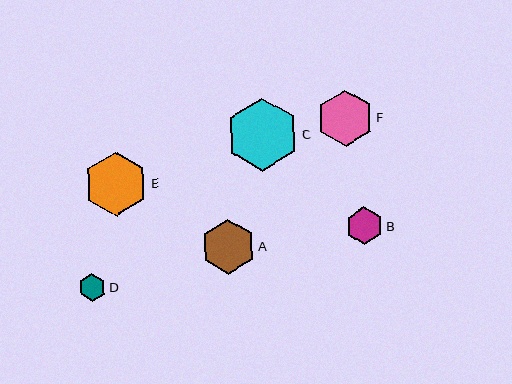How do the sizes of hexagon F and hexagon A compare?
Hexagon F and hexagon A are approximately the same size.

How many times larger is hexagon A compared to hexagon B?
Hexagon A is approximately 1.5 times the size of hexagon B.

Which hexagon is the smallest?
Hexagon D is the smallest with a size of approximately 27 pixels.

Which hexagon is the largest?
Hexagon C is the largest with a size of approximately 73 pixels.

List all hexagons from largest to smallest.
From largest to smallest: C, E, F, A, B, D.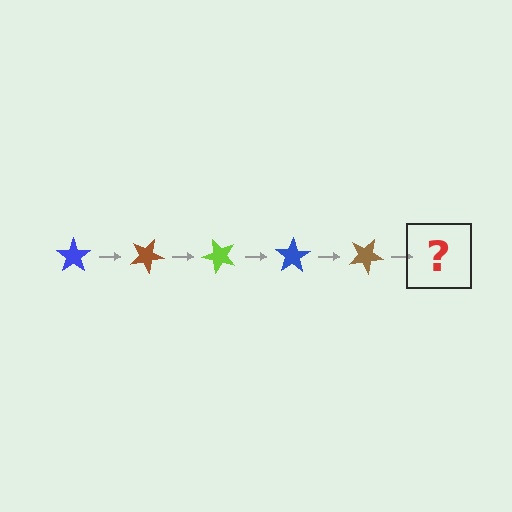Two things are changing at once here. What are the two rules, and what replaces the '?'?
The two rules are that it rotates 25 degrees each step and the color cycles through blue, brown, and lime. The '?' should be a lime star, rotated 125 degrees from the start.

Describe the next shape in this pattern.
It should be a lime star, rotated 125 degrees from the start.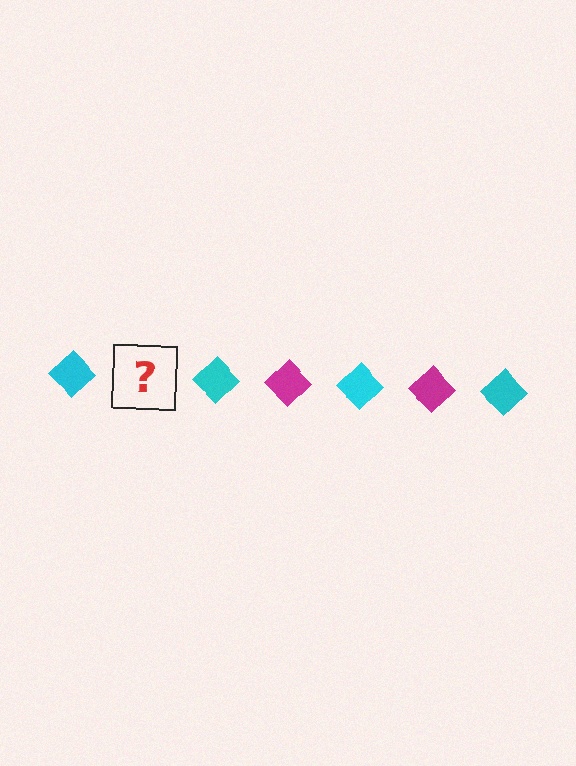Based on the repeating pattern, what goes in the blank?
The blank should be a magenta diamond.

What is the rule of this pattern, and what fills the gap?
The rule is that the pattern cycles through cyan, magenta diamonds. The gap should be filled with a magenta diamond.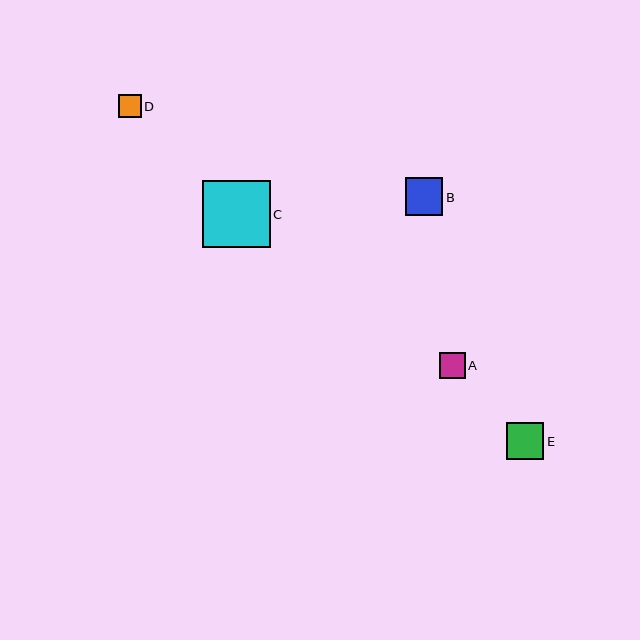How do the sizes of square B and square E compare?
Square B and square E are approximately the same size.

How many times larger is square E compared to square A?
Square E is approximately 1.4 times the size of square A.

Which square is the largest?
Square C is the largest with a size of approximately 67 pixels.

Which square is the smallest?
Square D is the smallest with a size of approximately 23 pixels.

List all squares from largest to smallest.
From largest to smallest: C, B, E, A, D.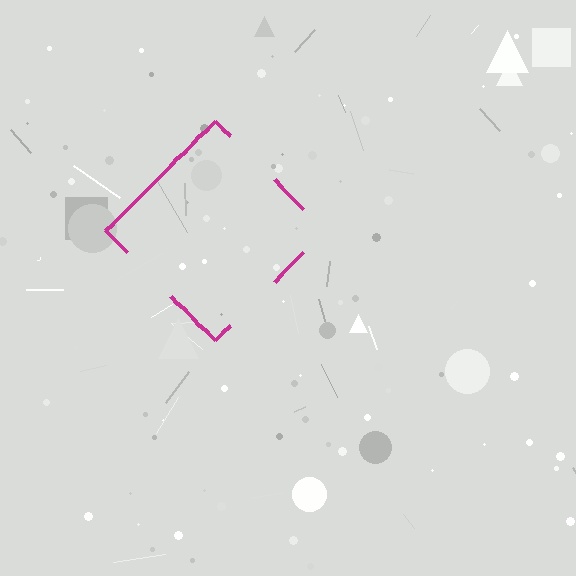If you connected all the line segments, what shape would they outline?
They would outline a diamond.